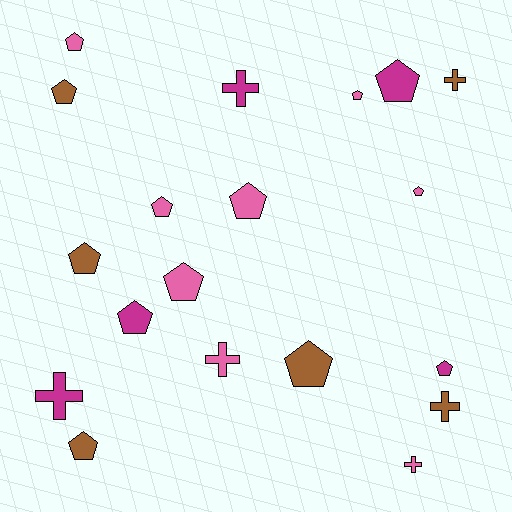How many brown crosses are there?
There are 2 brown crosses.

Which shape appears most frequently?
Pentagon, with 13 objects.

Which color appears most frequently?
Pink, with 8 objects.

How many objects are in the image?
There are 19 objects.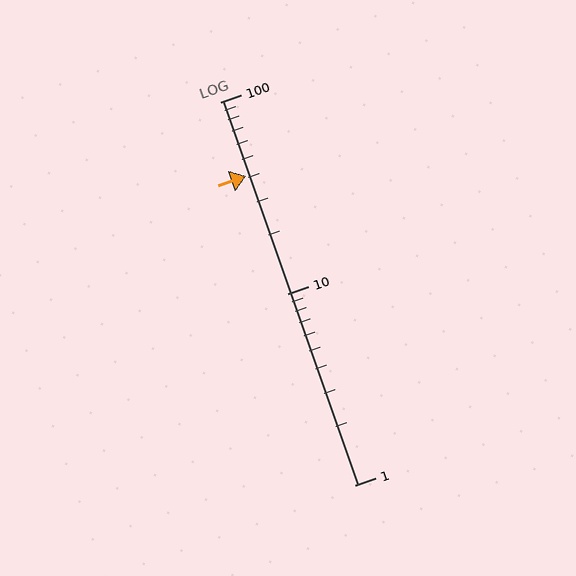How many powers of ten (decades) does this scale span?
The scale spans 2 decades, from 1 to 100.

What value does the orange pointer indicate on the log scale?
The pointer indicates approximately 41.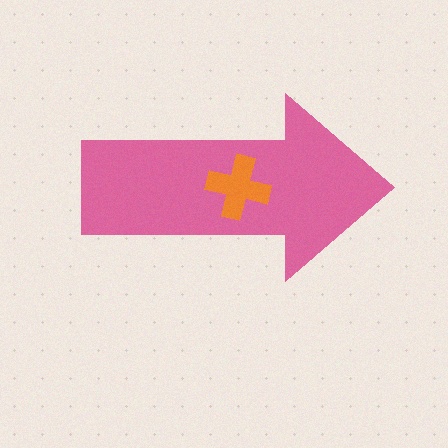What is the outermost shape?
The pink arrow.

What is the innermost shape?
The orange cross.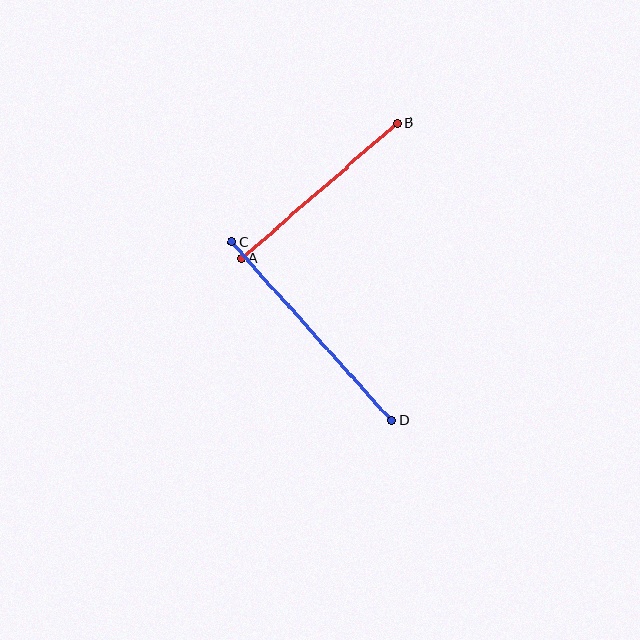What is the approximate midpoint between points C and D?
The midpoint is at approximately (312, 331) pixels.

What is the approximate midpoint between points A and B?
The midpoint is at approximately (319, 191) pixels.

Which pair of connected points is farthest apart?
Points C and D are farthest apart.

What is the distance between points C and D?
The distance is approximately 239 pixels.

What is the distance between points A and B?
The distance is approximately 206 pixels.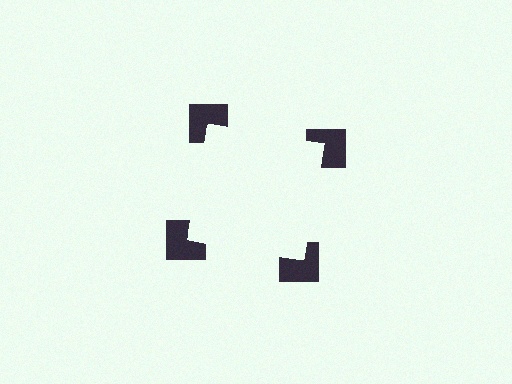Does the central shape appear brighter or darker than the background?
It typically appears slightly brighter than the background, even though no actual brightness change is drawn.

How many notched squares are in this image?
There are 4 — one at each vertex of the illusory square.